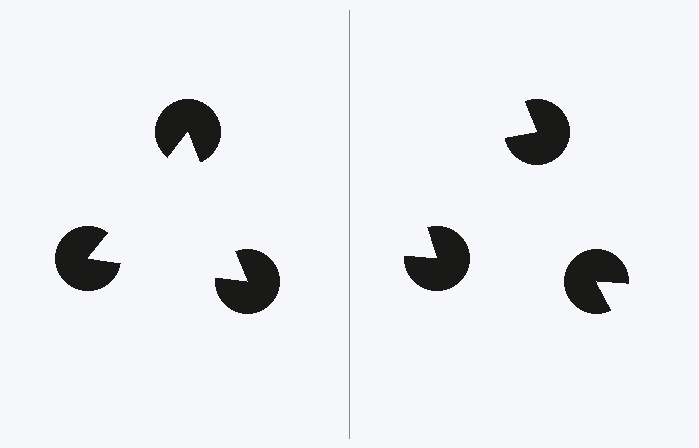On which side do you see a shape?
An illusory triangle appears on the left side. On the right side the wedge cuts are rotated, so no coherent shape forms.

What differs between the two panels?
The pac-man discs are positioned identically on both sides; only the wedge orientations differ. On the left they align to a triangle; on the right they are misaligned.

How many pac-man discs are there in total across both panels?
6 — 3 on each side.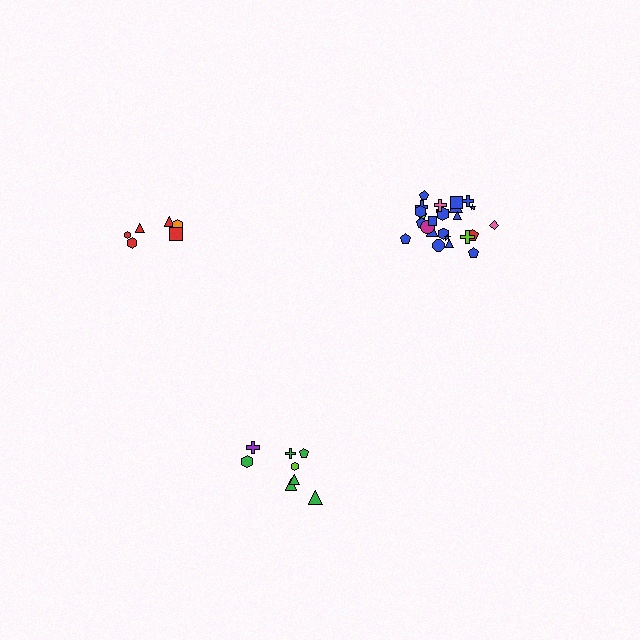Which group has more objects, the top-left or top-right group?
The top-right group.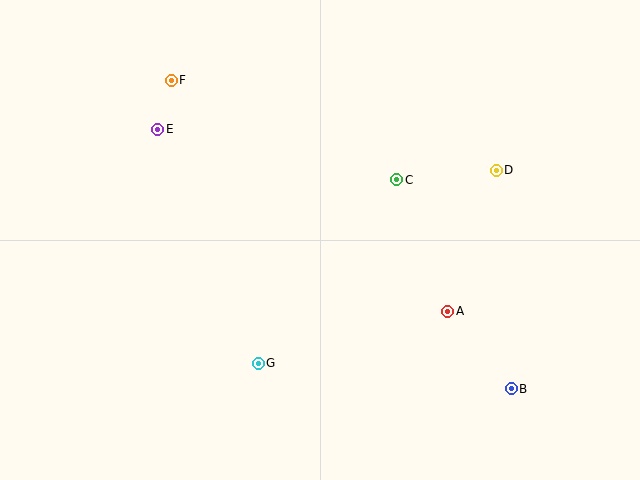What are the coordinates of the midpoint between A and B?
The midpoint between A and B is at (480, 350).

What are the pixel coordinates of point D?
Point D is at (496, 170).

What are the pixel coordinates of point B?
Point B is at (511, 389).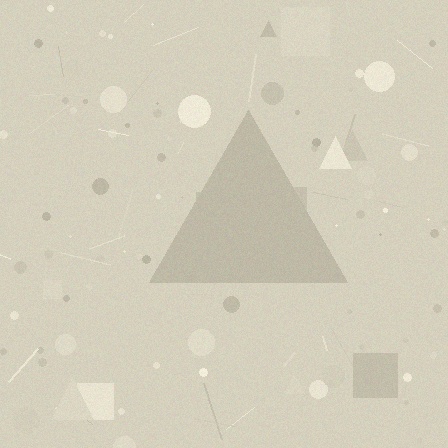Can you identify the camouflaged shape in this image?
The camouflaged shape is a triangle.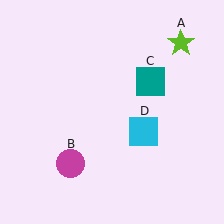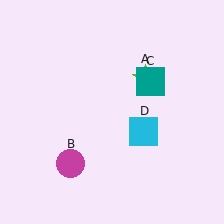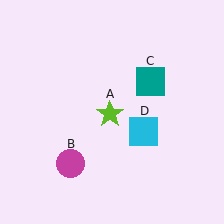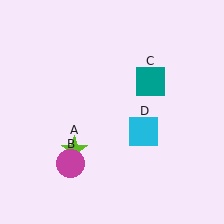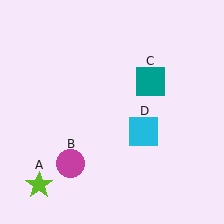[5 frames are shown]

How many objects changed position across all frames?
1 object changed position: lime star (object A).